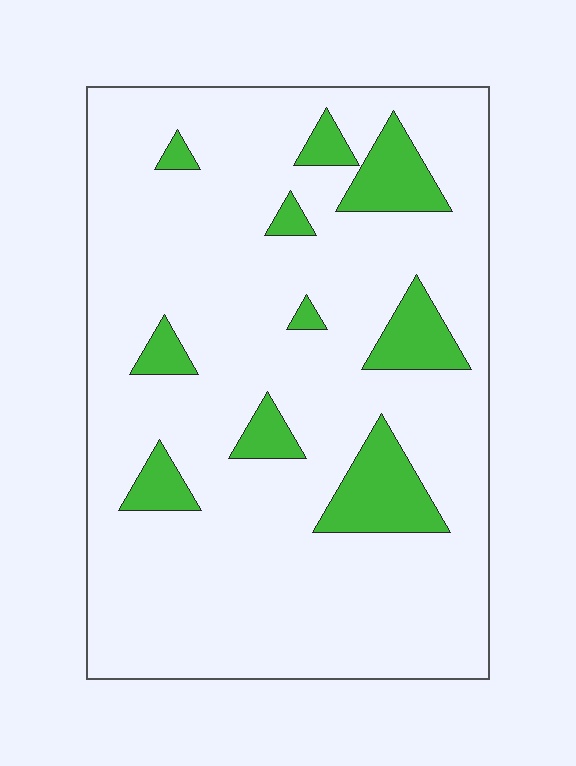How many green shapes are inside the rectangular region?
10.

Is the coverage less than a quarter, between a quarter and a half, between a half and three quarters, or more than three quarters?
Less than a quarter.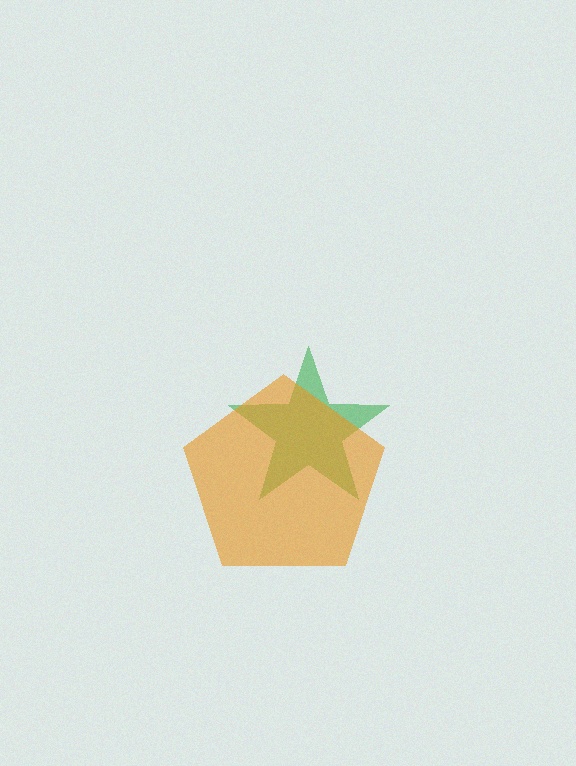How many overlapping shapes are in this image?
There are 2 overlapping shapes in the image.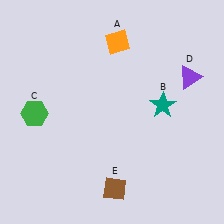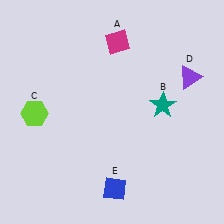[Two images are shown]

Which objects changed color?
A changed from orange to magenta. C changed from green to lime. E changed from brown to blue.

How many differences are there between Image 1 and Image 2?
There are 3 differences between the two images.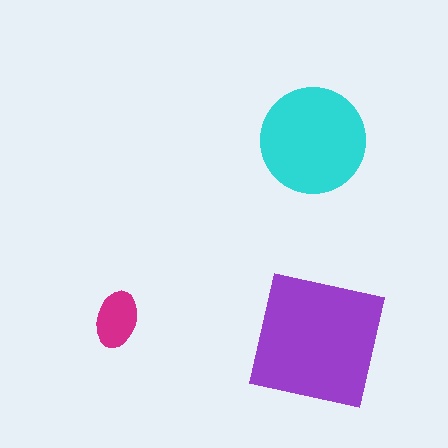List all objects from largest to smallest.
The purple square, the cyan circle, the magenta ellipse.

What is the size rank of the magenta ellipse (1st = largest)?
3rd.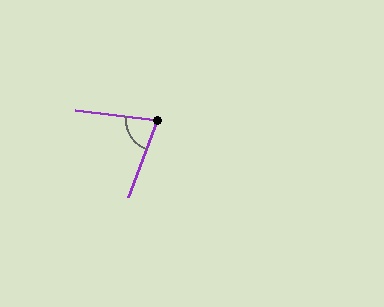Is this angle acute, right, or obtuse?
It is acute.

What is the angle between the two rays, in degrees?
Approximately 77 degrees.